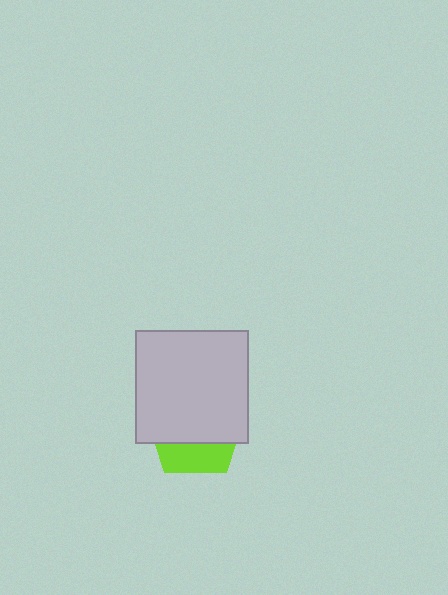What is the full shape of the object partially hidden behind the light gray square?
The partially hidden object is a lime pentagon.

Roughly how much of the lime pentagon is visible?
A small part of it is visible (roughly 32%).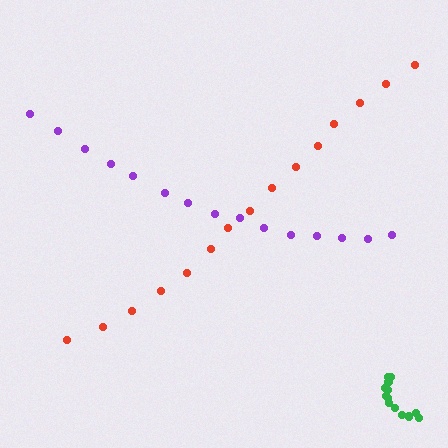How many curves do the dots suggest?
There are 3 distinct paths.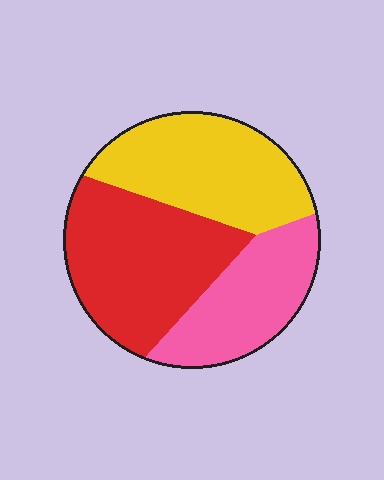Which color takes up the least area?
Pink, at roughly 25%.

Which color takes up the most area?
Red, at roughly 40%.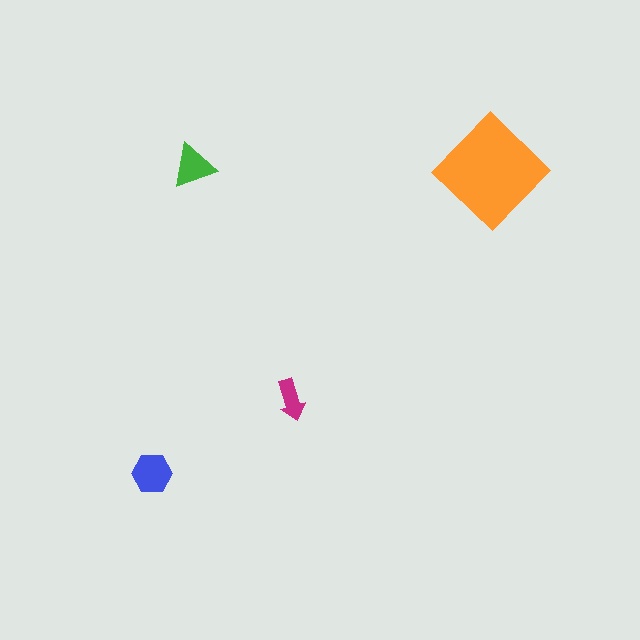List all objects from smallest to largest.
The magenta arrow, the green triangle, the blue hexagon, the orange diamond.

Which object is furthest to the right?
The orange diamond is rightmost.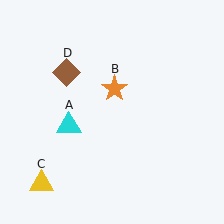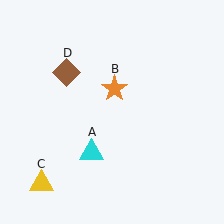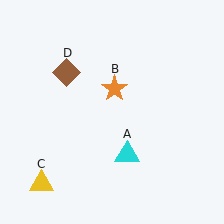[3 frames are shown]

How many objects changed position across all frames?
1 object changed position: cyan triangle (object A).